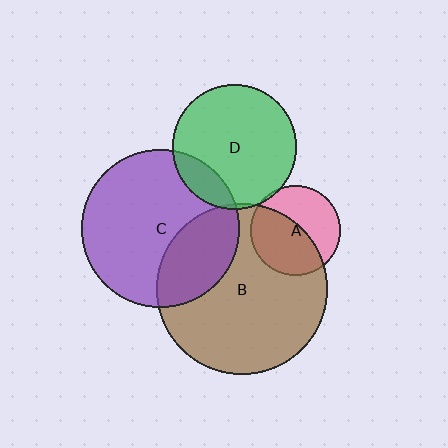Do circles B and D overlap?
Yes.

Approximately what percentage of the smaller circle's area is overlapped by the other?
Approximately 5%.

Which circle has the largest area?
Circle B (brown).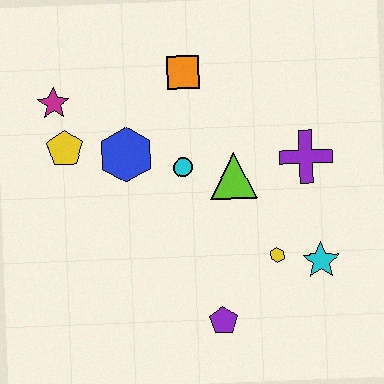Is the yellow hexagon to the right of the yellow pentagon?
Yes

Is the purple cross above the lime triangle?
Yes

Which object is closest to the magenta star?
The yellow pentagon is closest to the magenta star.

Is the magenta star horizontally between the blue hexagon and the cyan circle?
No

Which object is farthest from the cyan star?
The magenta star is farthest from the cyan star.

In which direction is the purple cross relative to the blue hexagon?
The purple cross is to the right of the blue hexagon.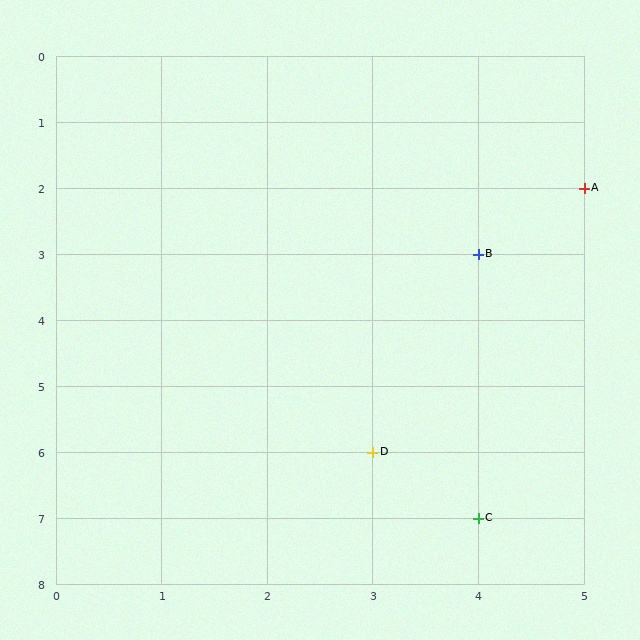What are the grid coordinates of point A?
Point A is at grid coordinates (5, 2).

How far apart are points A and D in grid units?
Points A and D are 2 columns and 4 rows apart (about 4.5 grid units diagonally).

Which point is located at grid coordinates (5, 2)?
Point A is at (5, 2).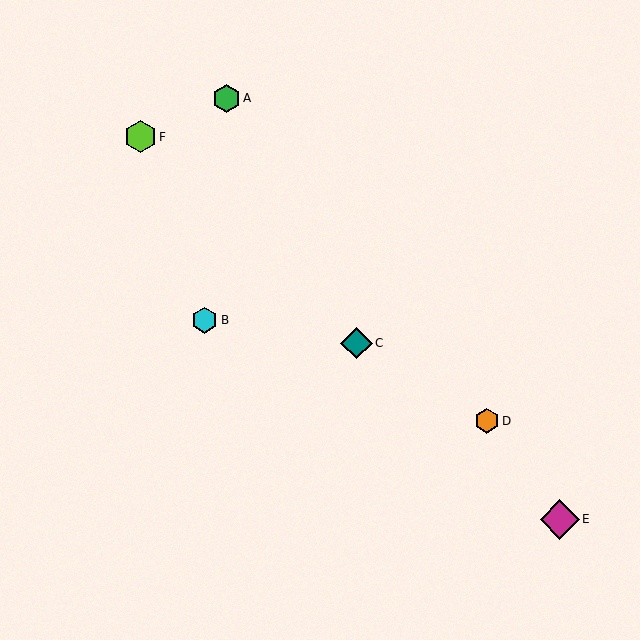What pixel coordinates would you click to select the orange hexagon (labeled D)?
Click at (487, 421) to select the orange hexagon D.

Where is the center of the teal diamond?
The center of the teal diamond is at (357, 343).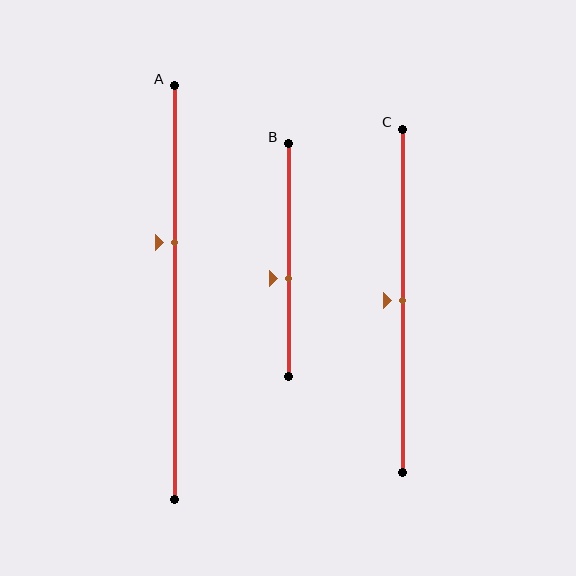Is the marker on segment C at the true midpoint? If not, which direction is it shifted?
Yes, the marker on segment C is at the true midpoint.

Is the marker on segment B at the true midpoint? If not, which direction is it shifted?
No, the marker on segment B is shifted downward by about 8% of the segment length.